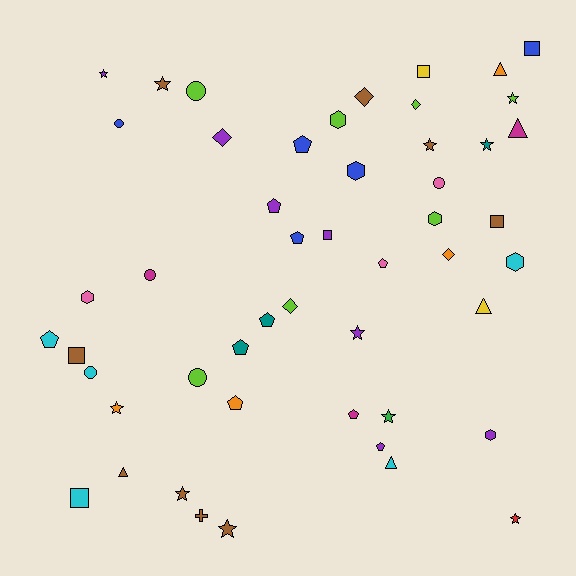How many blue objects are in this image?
There are 5 blue objects.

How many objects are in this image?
There are 50 objects.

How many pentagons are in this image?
There are 10 pentagons.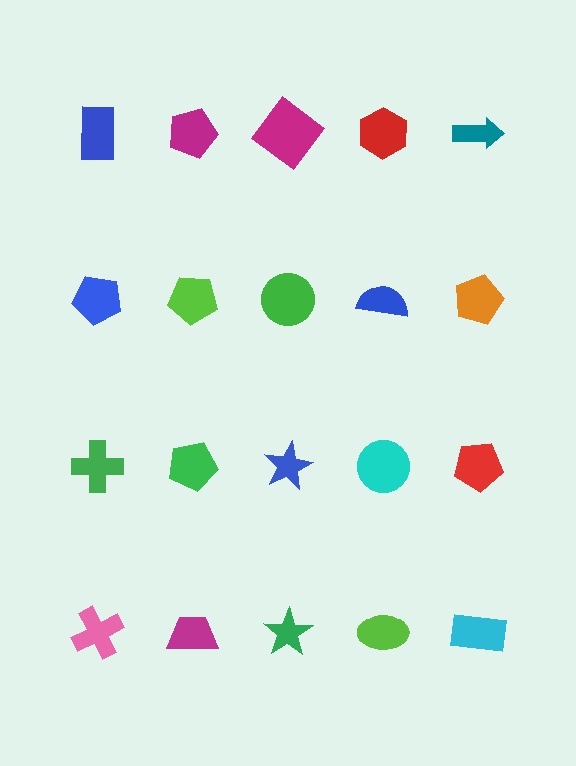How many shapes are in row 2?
5 shapes.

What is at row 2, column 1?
A blue pentagon.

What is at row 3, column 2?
A green pentagon.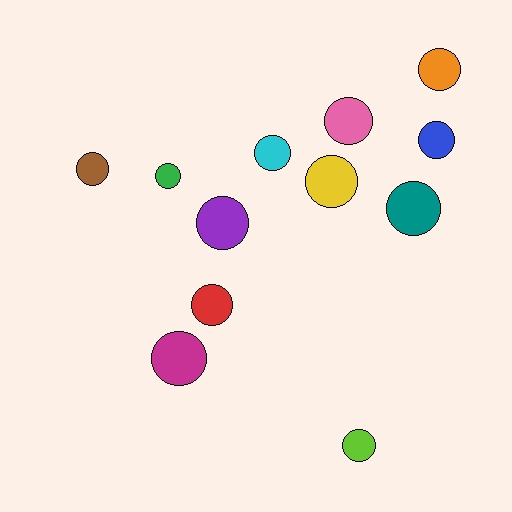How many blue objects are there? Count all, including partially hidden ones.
There is 1 blue object.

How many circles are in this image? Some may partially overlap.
There are 12 circles.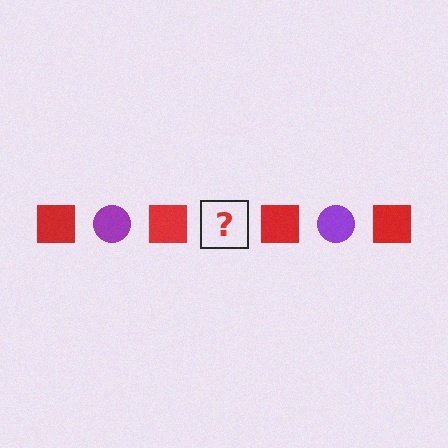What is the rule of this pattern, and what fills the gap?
The rule is that the pattern alternates between red square and purple circle. The gap should be filled with a purple circle.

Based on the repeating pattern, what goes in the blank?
The blank should be a purple circle.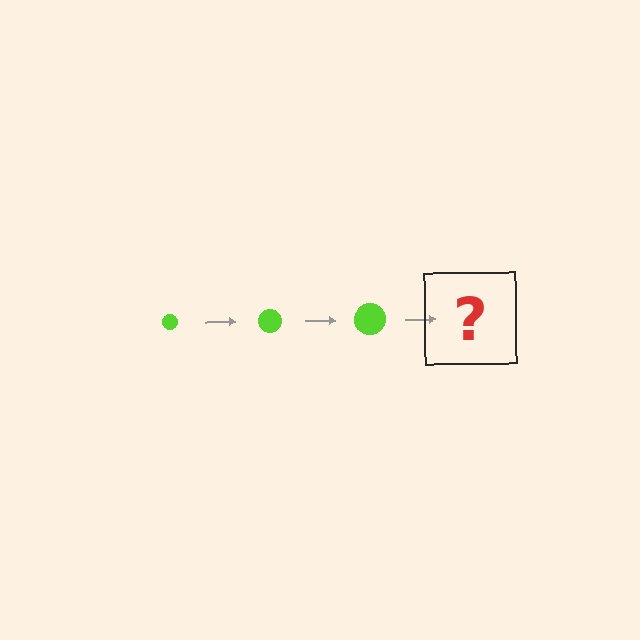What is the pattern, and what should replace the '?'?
The pattern is that the circle gets progressively larger each step. The '?' should be a lime circle, larger than the previous one.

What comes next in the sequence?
The next element should be a lime circle, larger than the previous one.